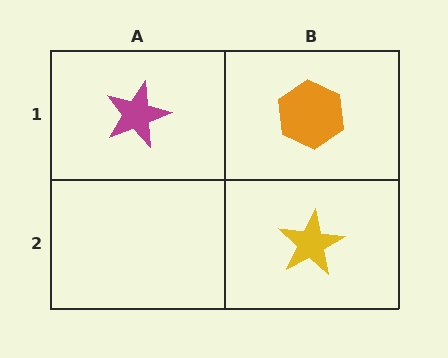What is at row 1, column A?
A magenta star.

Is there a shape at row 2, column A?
No, that cell is empty.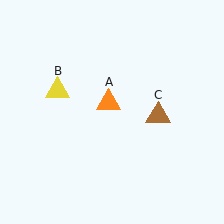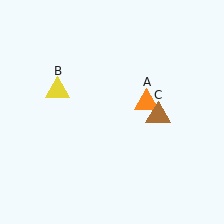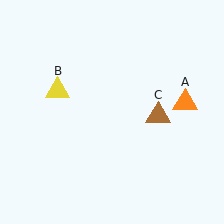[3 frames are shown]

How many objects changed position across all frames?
1 object changed position: orange triangle (object A).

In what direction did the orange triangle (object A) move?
The orange triangle (object A) moved right.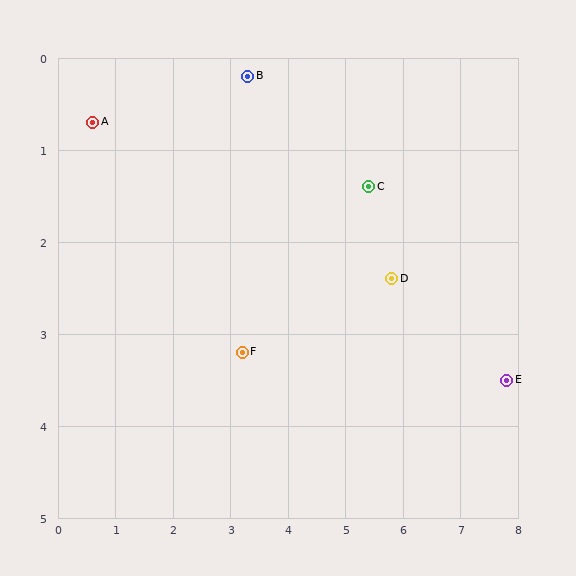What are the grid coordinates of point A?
Point A is at approximately (0.6, 0.7).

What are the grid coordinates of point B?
Point B is at approximately (3.3, 0.2).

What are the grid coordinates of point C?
Point C is at approximately (5.4, 1.4).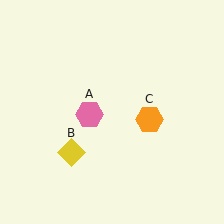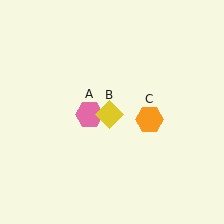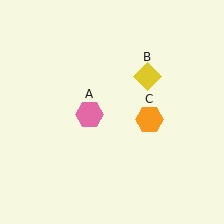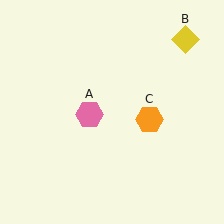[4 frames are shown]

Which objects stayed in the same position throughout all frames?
Pink hexagon (object A) and orange hexagon (object C) remained stationary.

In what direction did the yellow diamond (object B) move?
The yellow diamond (object B) moved up and to the right.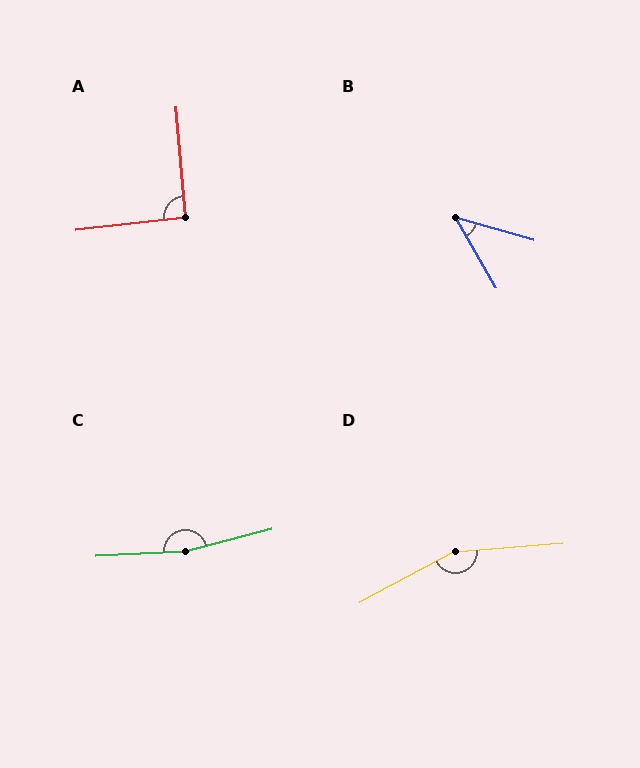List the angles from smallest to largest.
B (44°), A (92°), D (156°), C (169°).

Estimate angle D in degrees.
Approximately 156 degrees.